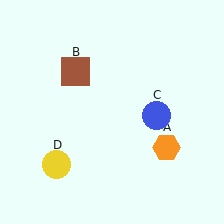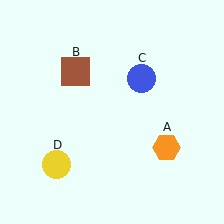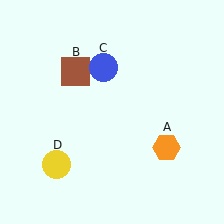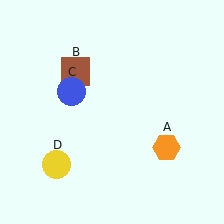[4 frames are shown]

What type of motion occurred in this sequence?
The blue circle (object C) rotated counterclockwise around the center of the scene.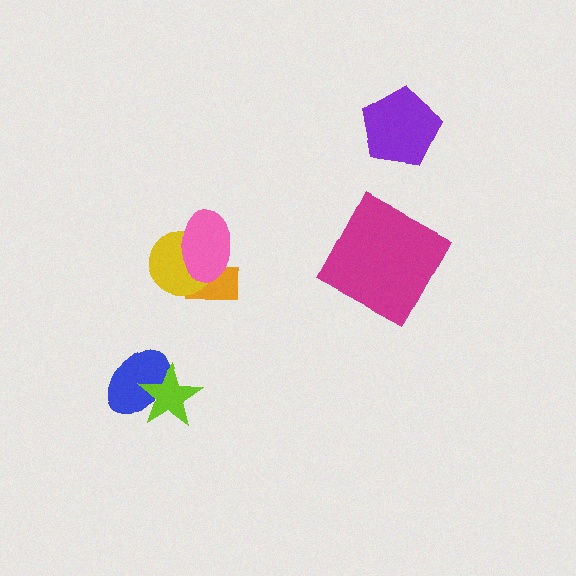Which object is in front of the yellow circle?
The pink ellipse is in front of the yellow circle.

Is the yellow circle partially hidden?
Yes, it is partially covered by another shape.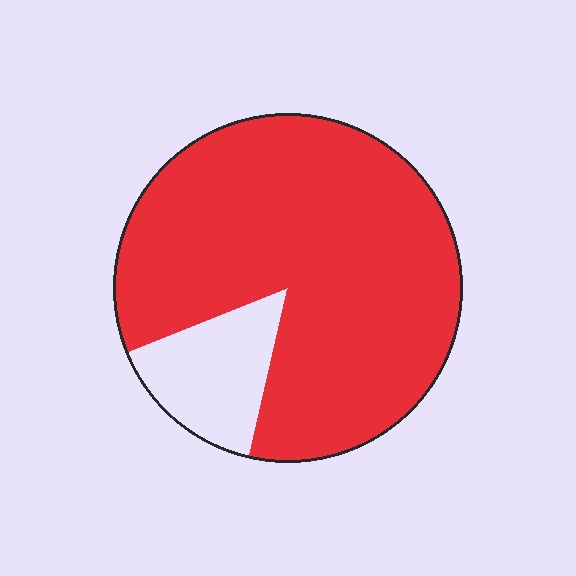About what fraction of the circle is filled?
About five sixths (5/6).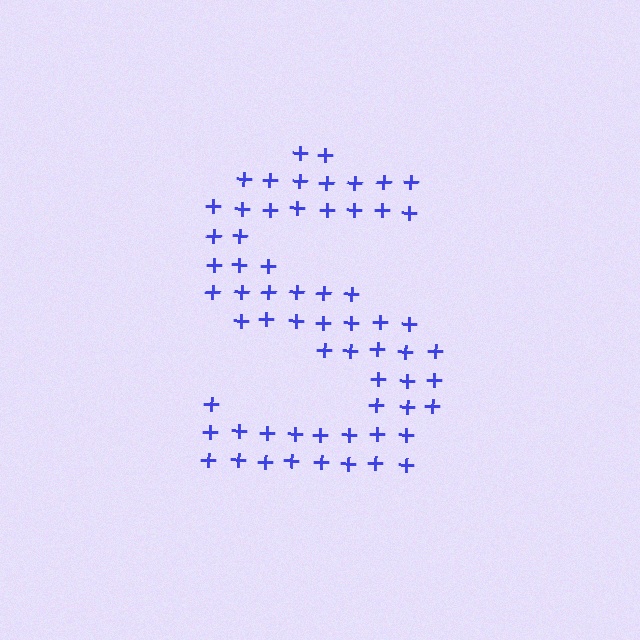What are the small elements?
The small elements are plus signs.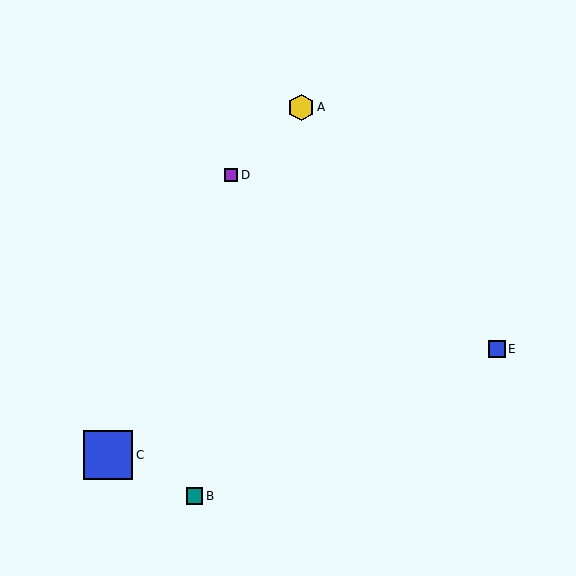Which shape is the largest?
The blue square (labeled C) is the largest.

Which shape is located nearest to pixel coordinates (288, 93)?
The yellow hexagon (labeled A) at (301, 107) is nearest to that location.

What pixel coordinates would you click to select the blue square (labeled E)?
Click at (497, 349) to select the blue square E.